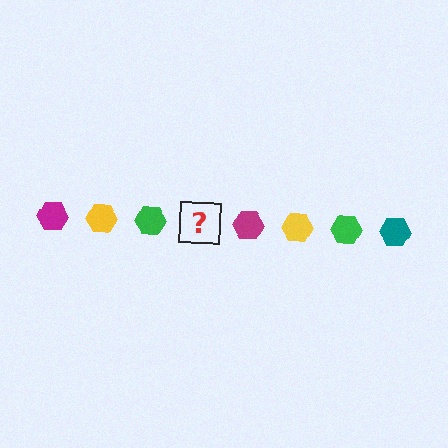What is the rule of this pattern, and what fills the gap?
The rule is that the pattern cycles through magenta, yellow, green, teal hexagons. The gap should be filled with a teal hexagon.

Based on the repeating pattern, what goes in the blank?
The blank should be a teal hexagon.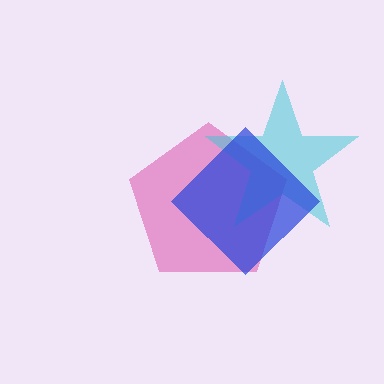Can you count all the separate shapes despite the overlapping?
Yes, there are 3 separate shapes.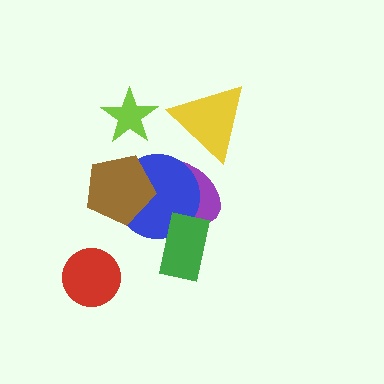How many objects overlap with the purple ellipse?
3 objects overlap with the purple ellipse.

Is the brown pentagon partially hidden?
No, no other shape covers it.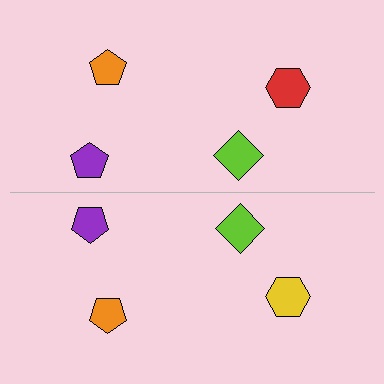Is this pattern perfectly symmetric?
No, the pattern is not perfectly symmetric. The yellow hexagon on the bottom side breaks the symmetry — its mirror counterpart is red.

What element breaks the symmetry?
The yellow hexagon on the bottom side breaks the symmetry — its mirror counterpart is red.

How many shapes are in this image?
There are 8 shapes in this image.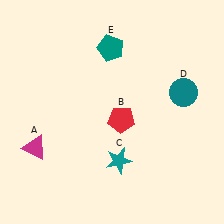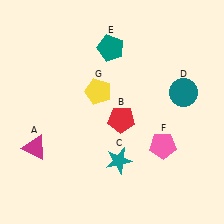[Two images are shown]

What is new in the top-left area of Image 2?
A yellow pentagon (G) was added in the top-left area of Image 2.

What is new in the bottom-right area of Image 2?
A pink pentagon (F) was added in the bottom-right area of Image 2.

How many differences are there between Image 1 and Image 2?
There are 2 differences between the two images.